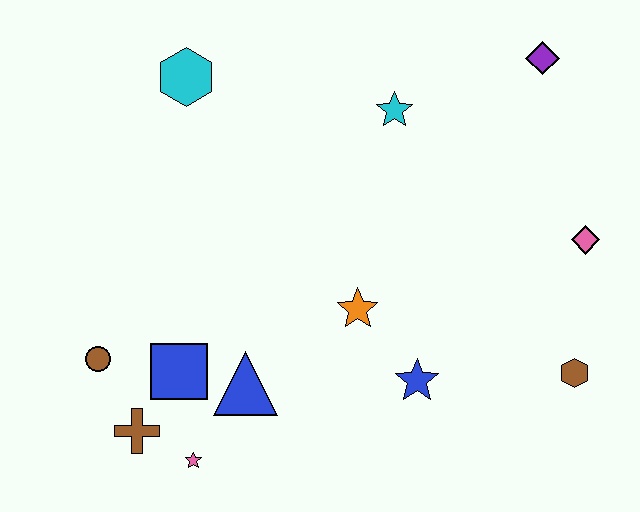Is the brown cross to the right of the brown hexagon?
No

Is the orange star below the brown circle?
No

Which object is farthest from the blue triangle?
The purple diamond is farthest from the blue triangle.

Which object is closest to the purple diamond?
The cyan star is closest to the purple diamond.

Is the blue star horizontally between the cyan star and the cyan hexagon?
No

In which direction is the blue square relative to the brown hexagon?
The blue square is to the left of the brown hexagon.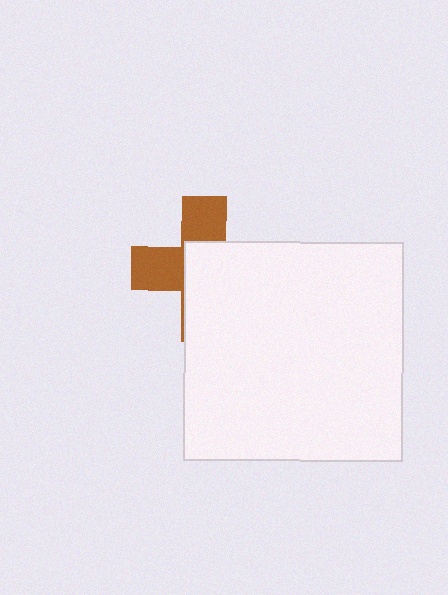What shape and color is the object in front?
The object in front is a white square.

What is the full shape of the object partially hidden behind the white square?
The partially hidden object is a brown cross.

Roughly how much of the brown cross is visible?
A small part of it is visible (roughly 41%).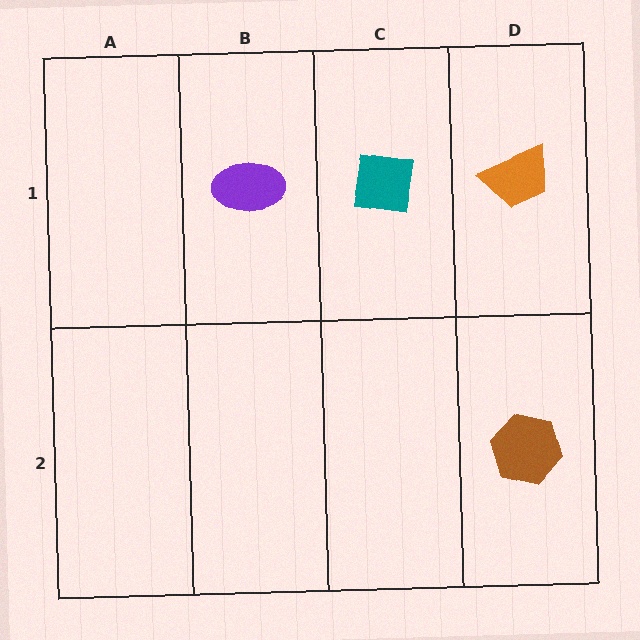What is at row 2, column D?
A brown hexagon.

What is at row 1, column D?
An orange trapezoid.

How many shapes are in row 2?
1 shape.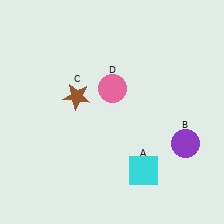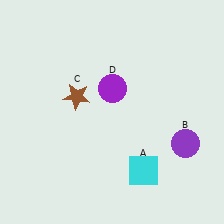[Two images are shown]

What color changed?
The circle (D) changed from pink in Image 1 to purple in Image 2.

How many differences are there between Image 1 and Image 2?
There is 1 difference between the two images.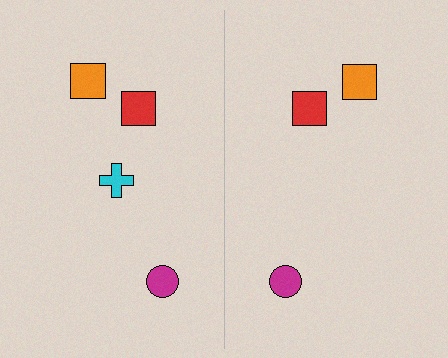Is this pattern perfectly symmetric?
No, the pattern is not perfectly symmetric. A cyan cross is missing from the right side.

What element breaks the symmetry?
A cyan cross is missing from the right side.